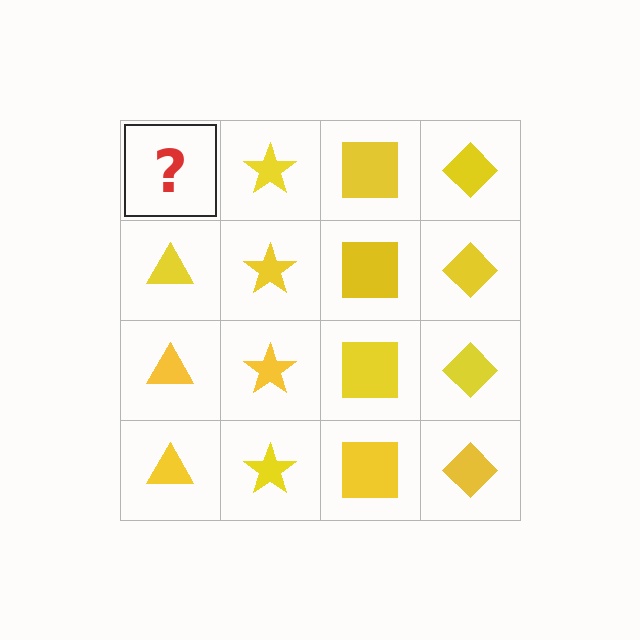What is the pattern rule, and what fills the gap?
The rule is that each column has a consistent shape. The gap should be filled with a yellow triangle.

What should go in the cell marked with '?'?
The missing cell should contain a yellow triangle.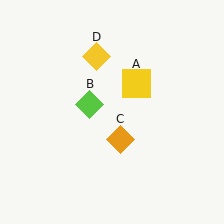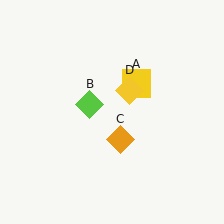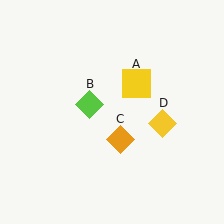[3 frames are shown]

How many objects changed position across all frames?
1 object changed position: yellow diamond (object D).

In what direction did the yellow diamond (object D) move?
The yellow diamond (object D) moved down and to the right.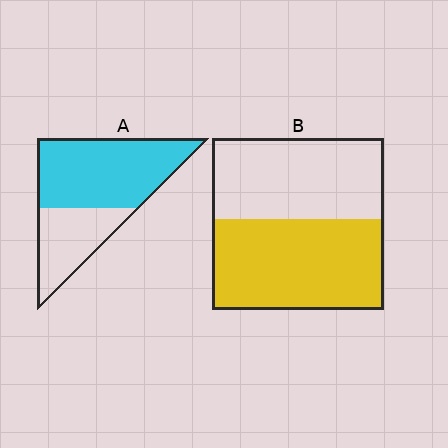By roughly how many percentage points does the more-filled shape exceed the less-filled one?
By roughly 10 percentage points (A over B).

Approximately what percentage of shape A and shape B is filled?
A is approximately 65% and B is approximately 55%.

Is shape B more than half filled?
Roughly half.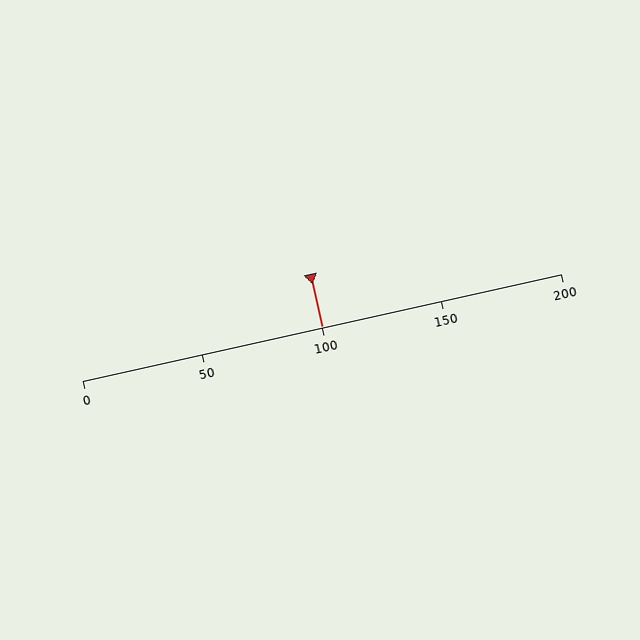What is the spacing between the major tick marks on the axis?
The major ticks are spaced 50 apart.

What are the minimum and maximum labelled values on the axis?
The axis runs from 0 to 200.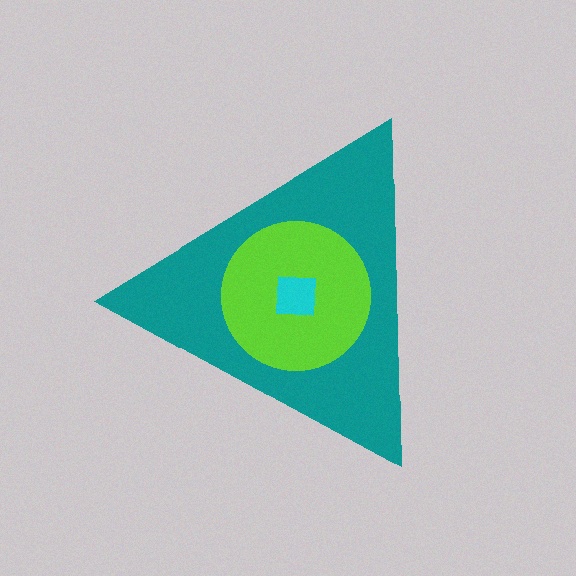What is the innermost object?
The cyan square.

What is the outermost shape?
The teal triangle.